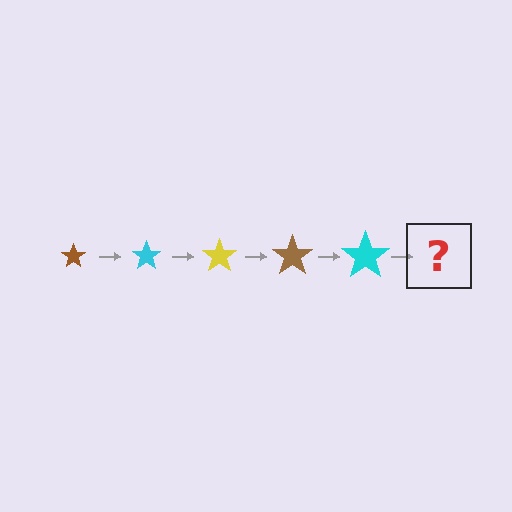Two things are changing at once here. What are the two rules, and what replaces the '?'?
The two rules are that the star grows larger each step and the color cycles through brown, cyan, and yellow. The '?' should be a yellow star, larger than the previous one.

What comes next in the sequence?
The next element should be a yellow star, larger than the previous one.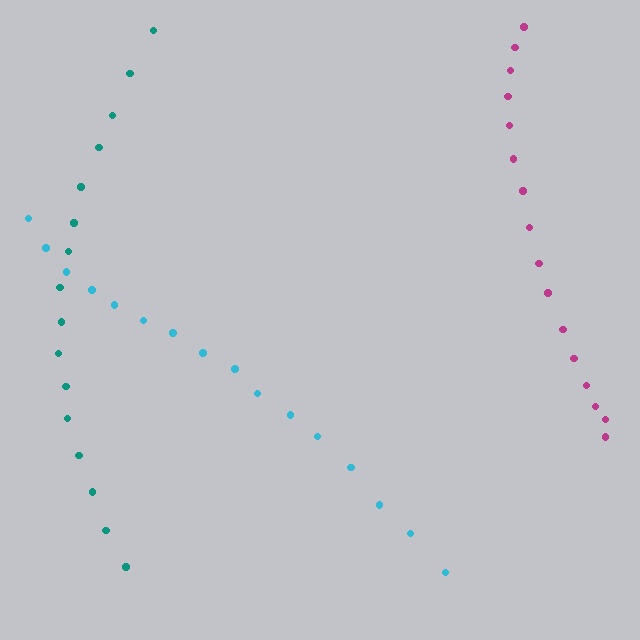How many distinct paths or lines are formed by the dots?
There are 3 distinct paths.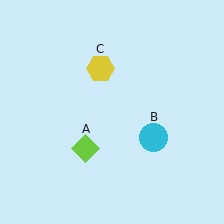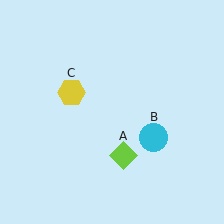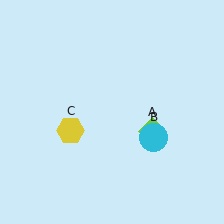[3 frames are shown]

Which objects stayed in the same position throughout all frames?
Cyan circle (object B) remained stationary.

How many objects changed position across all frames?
2 objects changed position: lime diamond (object A), yellow hexagon (object C).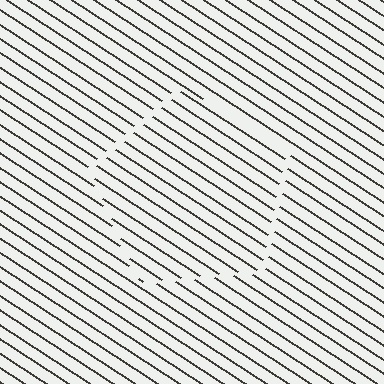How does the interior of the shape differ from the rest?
The interior of the shape contains the same grating, shifted by half a period — the contour is defined by the phase discontinuity where line-ends from the inner and outer gratings abut.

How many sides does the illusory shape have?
5 sides — the line-ends trace a pentagon.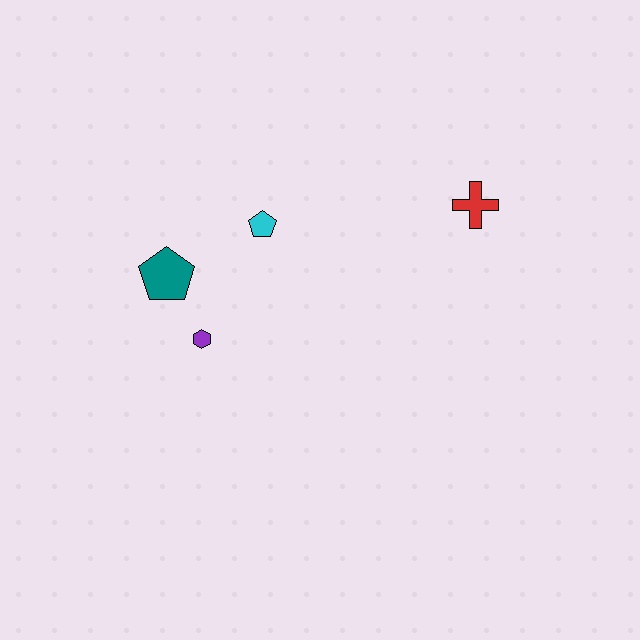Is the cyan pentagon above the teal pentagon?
Yes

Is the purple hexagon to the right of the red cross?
No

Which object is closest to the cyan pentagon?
The teal pentagon is closest to the cyan pentagon.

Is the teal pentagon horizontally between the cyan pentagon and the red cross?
No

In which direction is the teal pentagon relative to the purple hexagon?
The teal pentagon is above the purple hexagon.